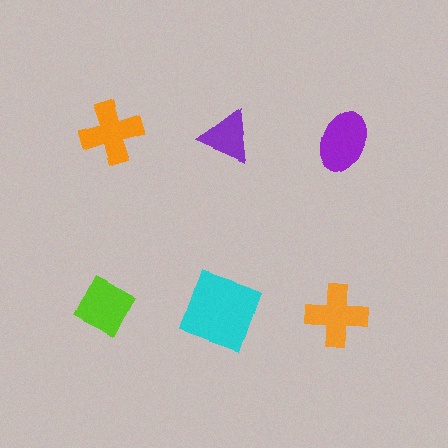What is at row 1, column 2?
A purple triangle.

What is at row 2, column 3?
An orange cross.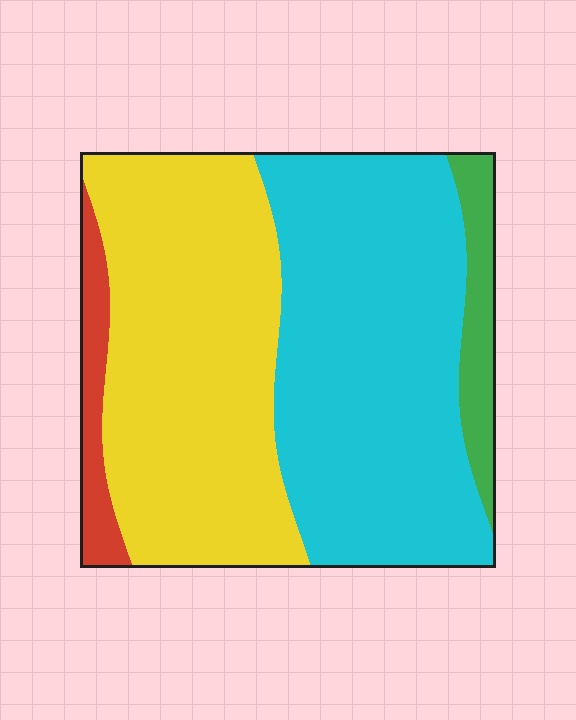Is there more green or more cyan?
Cyan.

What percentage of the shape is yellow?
Yellow covers around 40% of the shape.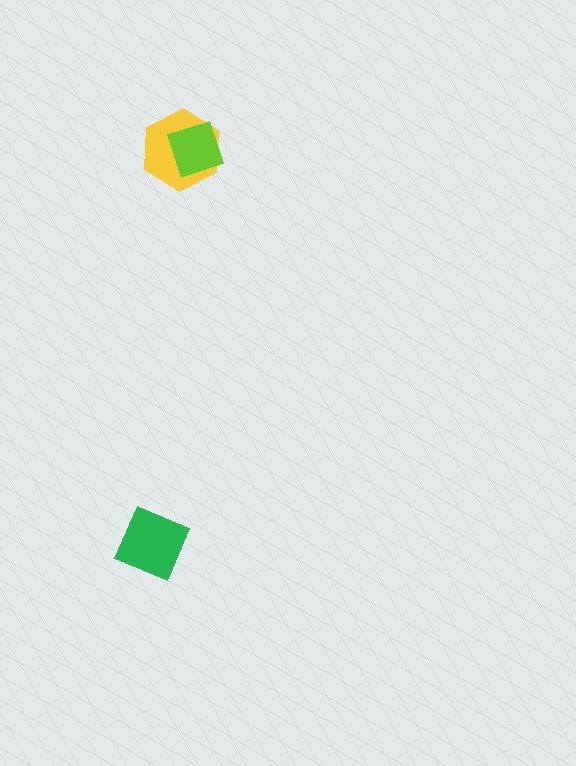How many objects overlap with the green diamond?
0 objects overlap with the green diamond.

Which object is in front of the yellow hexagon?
The lime diamond is in front of the yellow hexagon.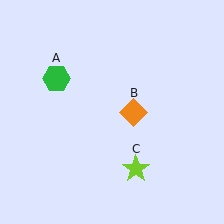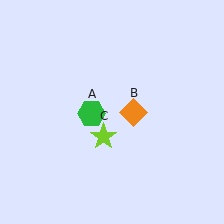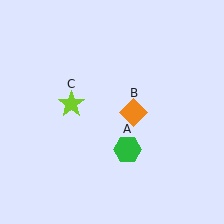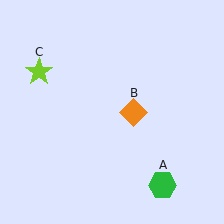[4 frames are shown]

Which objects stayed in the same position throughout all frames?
Orange diamond (object B) remained stationary.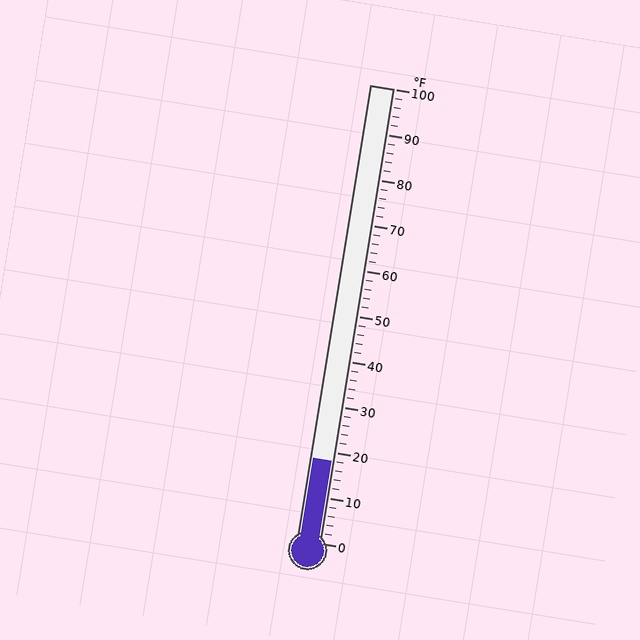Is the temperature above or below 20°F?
The temperature is below 20°F.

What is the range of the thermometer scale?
The thermometer scale ranges from 0°F to 100°F.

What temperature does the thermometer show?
The thermometer shows approximately 18°F.